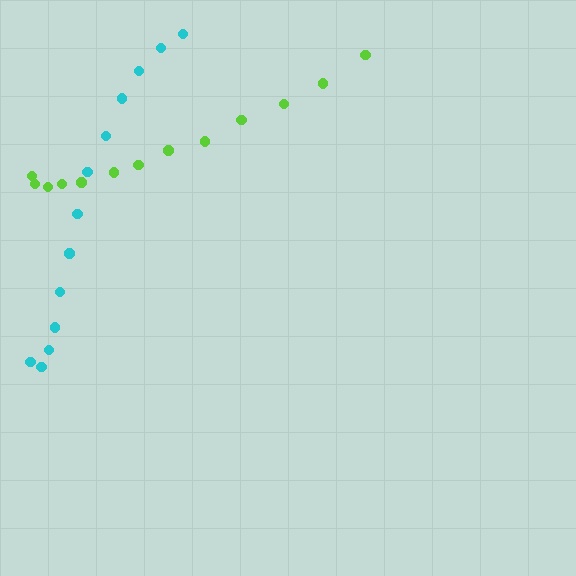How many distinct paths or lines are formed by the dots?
There are 2 distinct paths.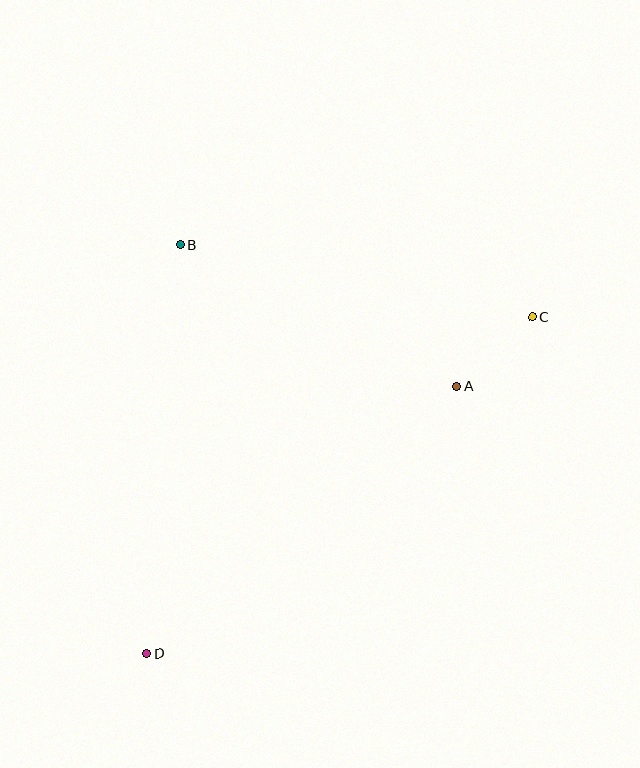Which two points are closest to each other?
Points A and C are closest to each other.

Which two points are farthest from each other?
Points C and D are farthest from each other.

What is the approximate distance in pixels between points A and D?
The distance between A and D is approximately 410 pixels.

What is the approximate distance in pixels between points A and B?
The distance between A and B is approximately 310 pixels.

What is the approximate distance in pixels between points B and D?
The distance between B and D is approximately 410 pixels.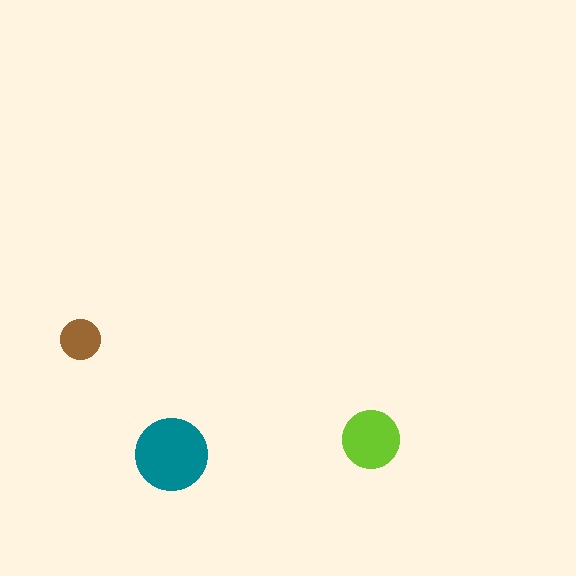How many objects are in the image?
There are 3 objects in the image.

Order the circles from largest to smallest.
the teal one, the lime one, the brown one.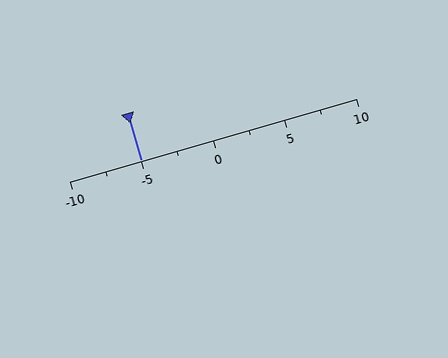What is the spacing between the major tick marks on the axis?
The major ticks are spaced 5 apart.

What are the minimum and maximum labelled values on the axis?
The axis runs from -10 to 10.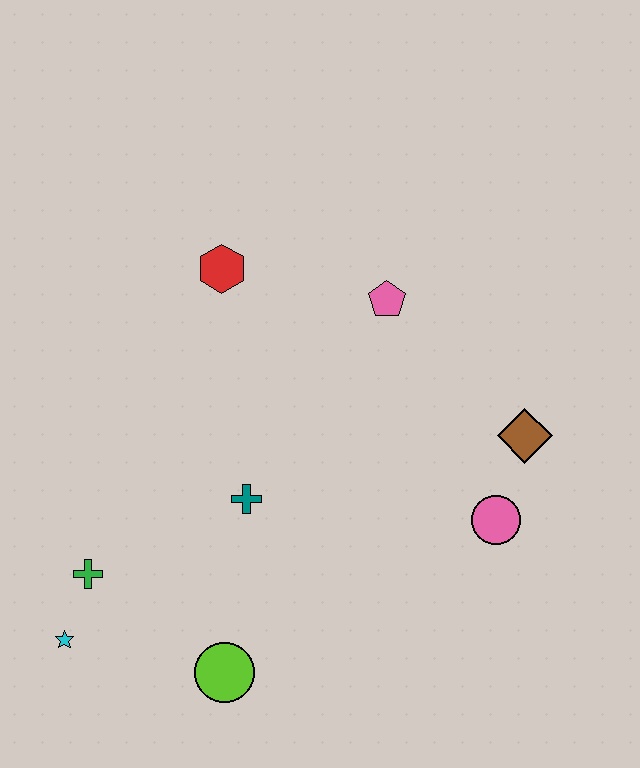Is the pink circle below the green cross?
No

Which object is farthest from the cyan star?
The brown diamond is farthest from the cyan star.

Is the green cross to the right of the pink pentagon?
No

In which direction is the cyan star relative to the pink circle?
The cyan star is to the left of the pink circle.